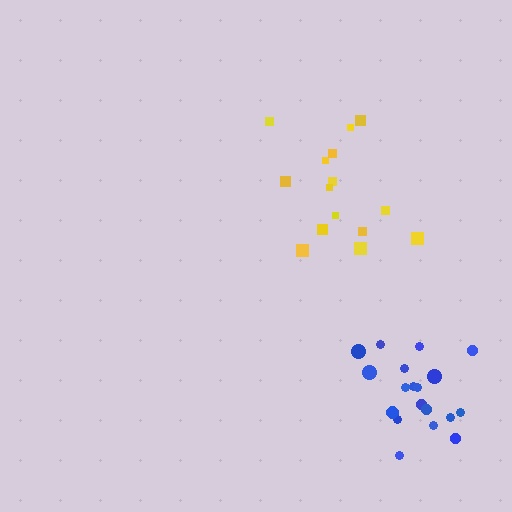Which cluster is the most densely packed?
Blue.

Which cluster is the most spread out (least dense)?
Yellow.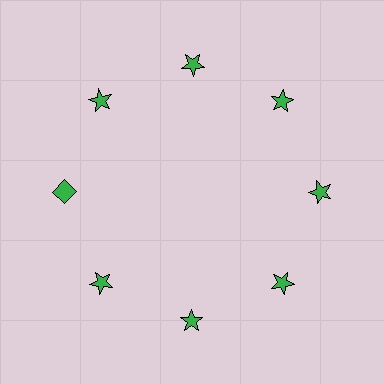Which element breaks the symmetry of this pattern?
The green diamond at roughly the 9 o'clock position breaks the symmetry. All other shapes are green stars.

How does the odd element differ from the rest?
It has a different shape: diamond instead of star.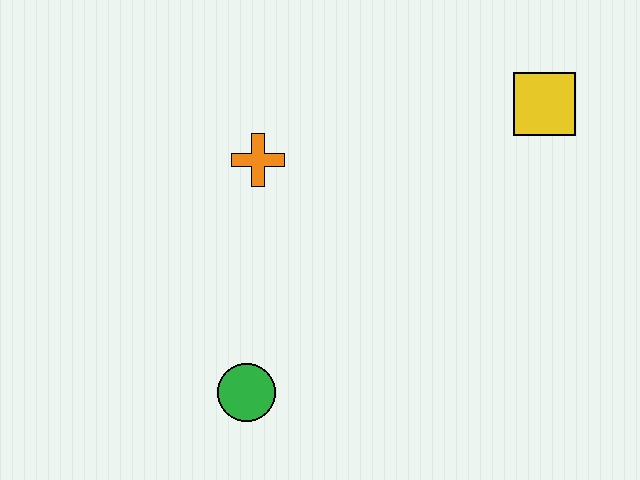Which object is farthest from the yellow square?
The green circle is farthest from the yellow square.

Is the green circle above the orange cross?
No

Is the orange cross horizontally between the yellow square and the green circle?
Yes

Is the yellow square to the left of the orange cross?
No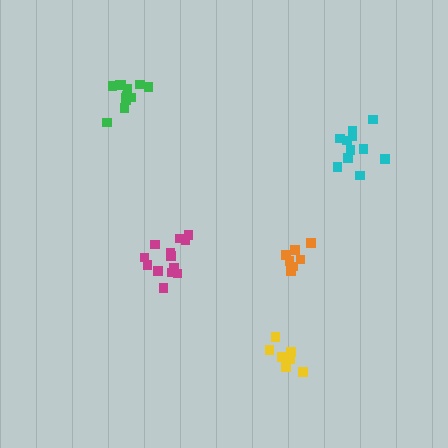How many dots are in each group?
Group 1: 13 dots, Group 2: 12 dots, Group 3: 11 dots, Group 4: 7 dots, Group 5: 7 dots (50 total).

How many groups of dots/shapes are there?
There are 5 groups.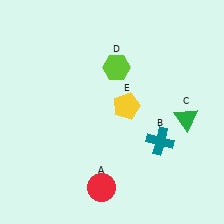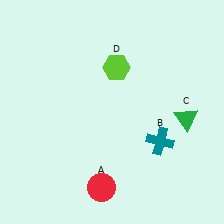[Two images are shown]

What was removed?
The yellow pentagon (E) was removed in Image 2.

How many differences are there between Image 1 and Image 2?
There is 1 difference between the two images.